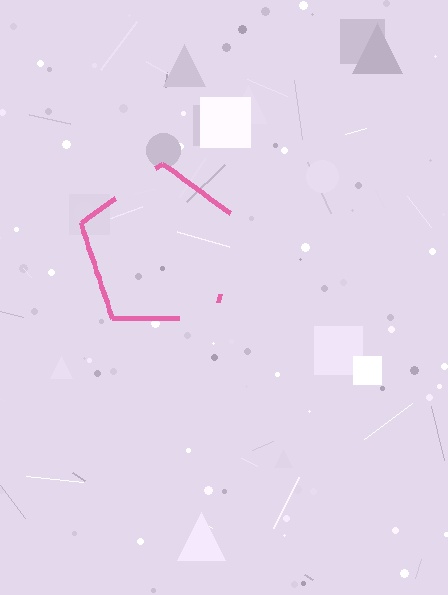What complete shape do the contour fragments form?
The contour fragments form a pentagon.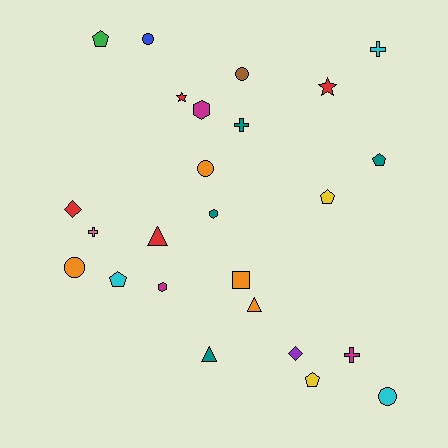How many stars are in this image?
There are 2 stars.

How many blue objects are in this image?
There is 1 blue object.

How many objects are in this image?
There are 25 objects.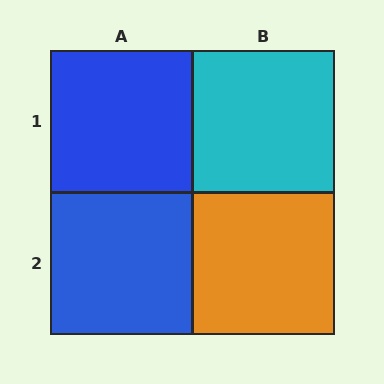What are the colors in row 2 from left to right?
Blue, orange.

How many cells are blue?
2 cells are blue.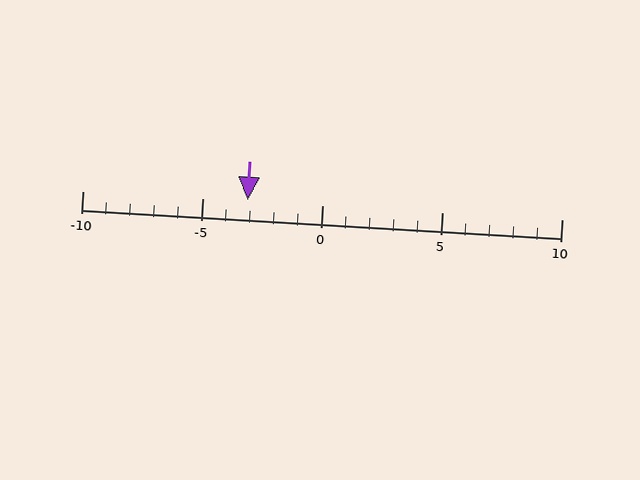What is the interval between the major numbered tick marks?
The major tick marks are spaced 5 units apart.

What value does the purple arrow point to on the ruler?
The purple arrow points to approximately -3.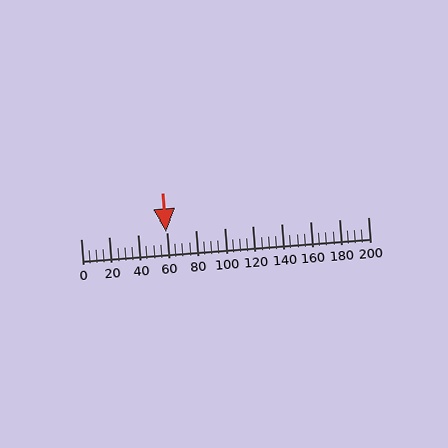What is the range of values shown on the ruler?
The ruler shows values from 0 to 200.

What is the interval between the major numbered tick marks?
The major tick marks are spaced 20 units apart.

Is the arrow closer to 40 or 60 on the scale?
The arrow is closer to 60.